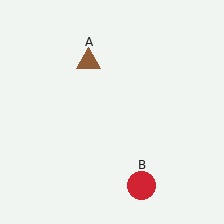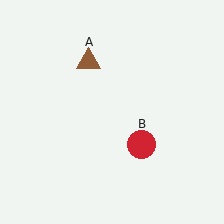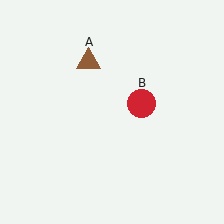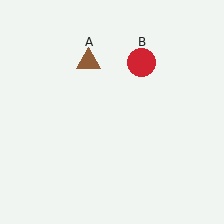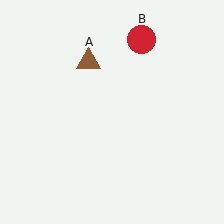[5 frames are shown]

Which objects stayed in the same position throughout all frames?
Brown triangle (object A) remained stationary.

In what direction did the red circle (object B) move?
The red circle (object B) moved up.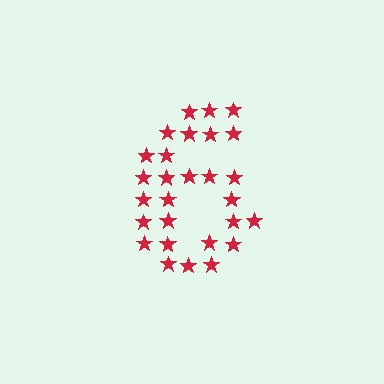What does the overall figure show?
The overall figure shows the digit 6.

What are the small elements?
The small elements are stars.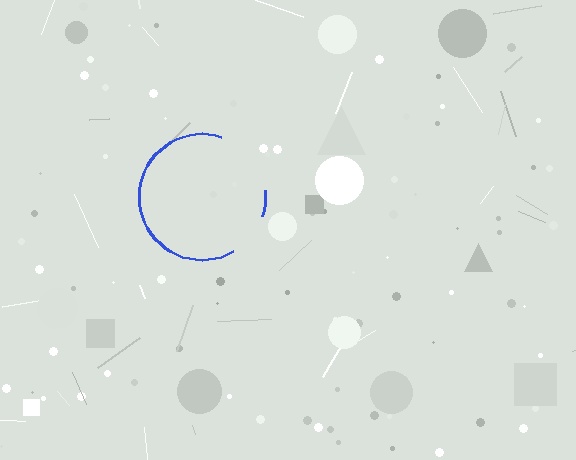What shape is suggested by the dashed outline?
The dashed outline suggests a circle.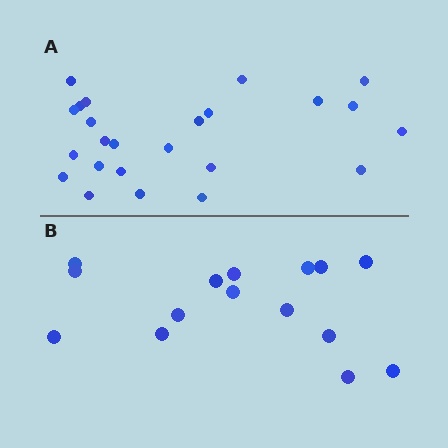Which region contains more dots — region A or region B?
Region A (the top region) has more dots.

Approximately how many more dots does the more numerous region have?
Region A has roughly 8 or so more dots than region B.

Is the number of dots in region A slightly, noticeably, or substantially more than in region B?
Region A has substantially more. The ratio is roughly 1.6 to 1.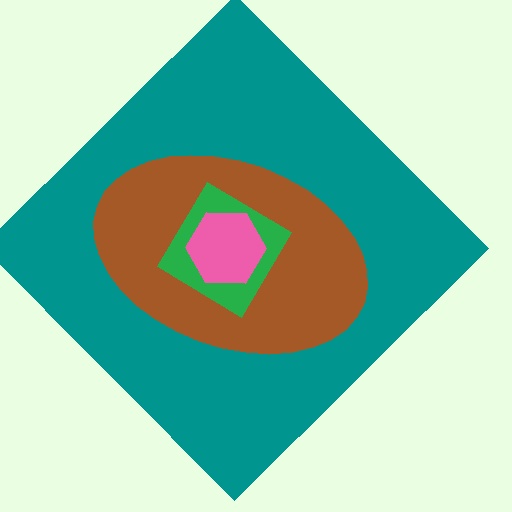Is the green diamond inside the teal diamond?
Yes.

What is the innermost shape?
The pink hexagon.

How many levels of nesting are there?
4.